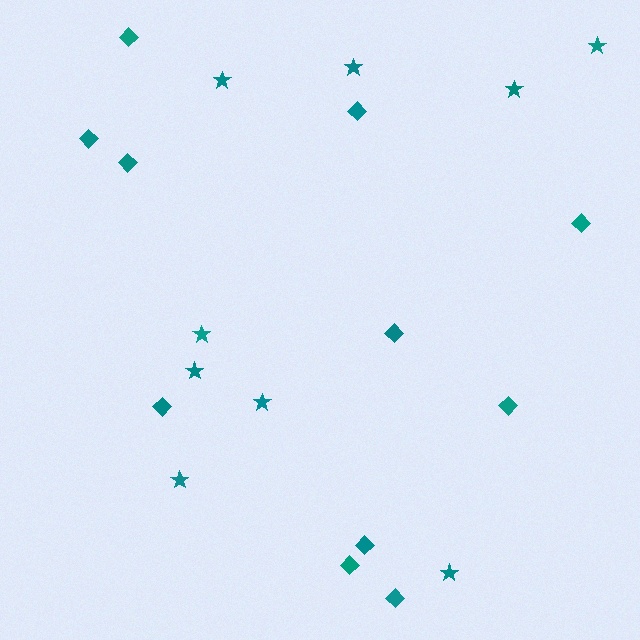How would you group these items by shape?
There are 2 groups: one group of diamonds (11) and one group of stars (9).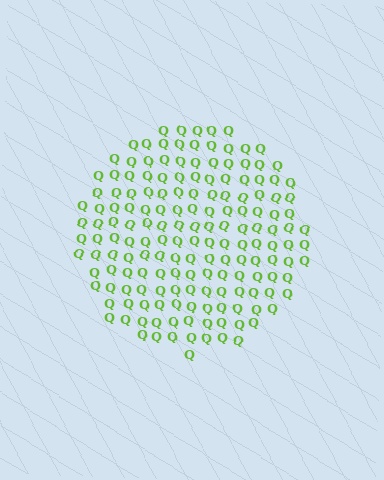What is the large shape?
The large shape is a circle.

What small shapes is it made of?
It is made of small letter Q's.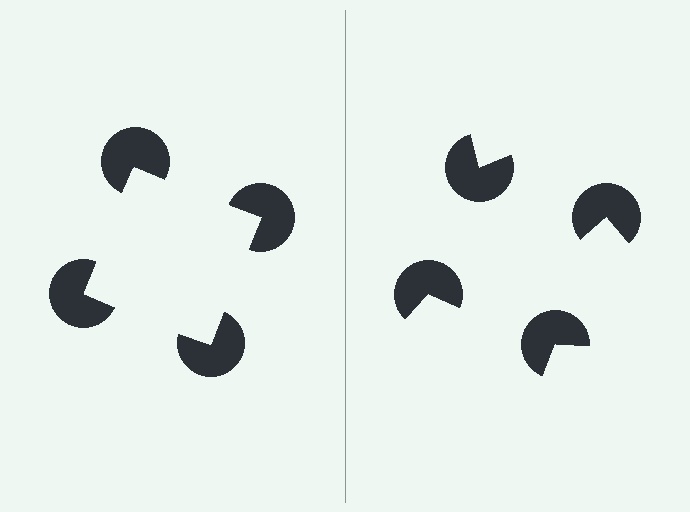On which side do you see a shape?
An illusory square appears on the left side. On the right side the wedge cuts are rotated, so no coherent shape forms.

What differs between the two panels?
The pac-man discs are positioned identically on both sides; only the wedge orientations differ. On the left they align to a square; on the right they are misaligned.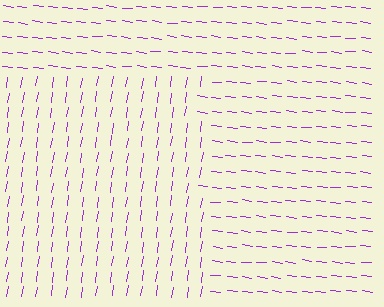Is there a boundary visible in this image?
Yes, there is a texture boundary formed by a change in line orientation.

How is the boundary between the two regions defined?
The boundary is defined purely by a change in line orientation (approximately 88 degrees difference). All lines are the same color and thickness.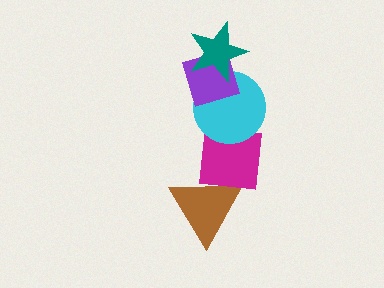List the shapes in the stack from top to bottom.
From top to bottom: the teal star, the purple diamond, the cyan circle, the magenta square, the brown triangle.